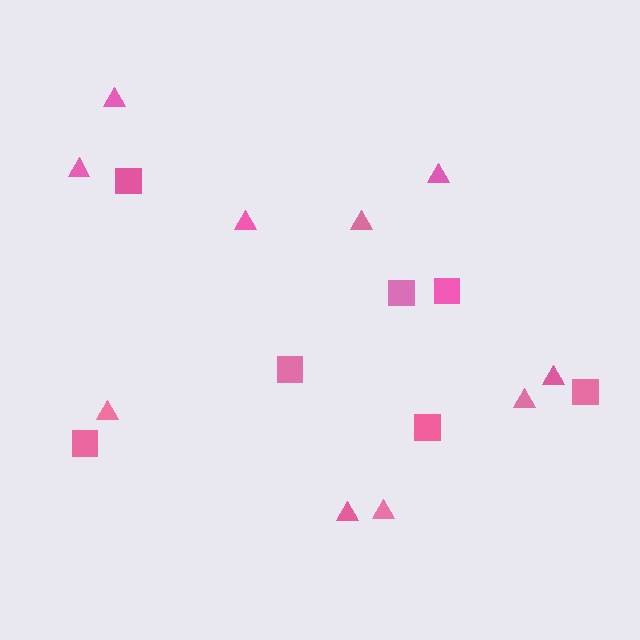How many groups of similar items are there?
There are 2 groups: one group of triangles (10) and one group of squares (7).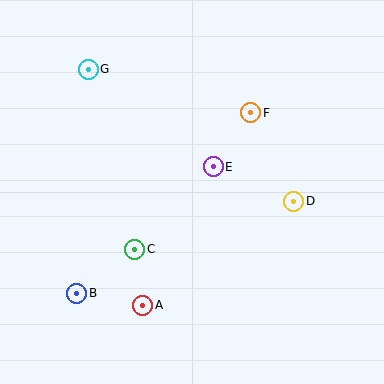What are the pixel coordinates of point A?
Point A is at (143, 305).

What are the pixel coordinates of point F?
Point F is at (251, 113).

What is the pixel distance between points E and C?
The distance between E and C is 114 pixels.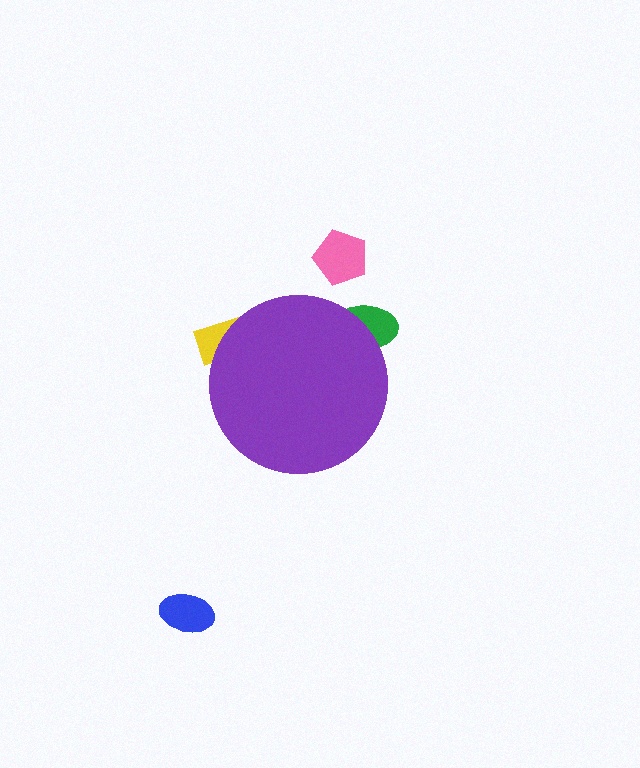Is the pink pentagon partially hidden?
No, the pink pentagon is fully visible.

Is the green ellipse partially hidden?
Yes, the green ellipse is partially hidden behind the purple circle.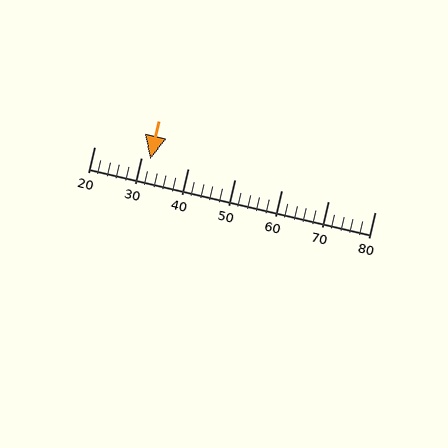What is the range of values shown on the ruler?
The ruler shows values from 20 to 80.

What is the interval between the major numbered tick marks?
The major tick marks are spaced 10 units apart.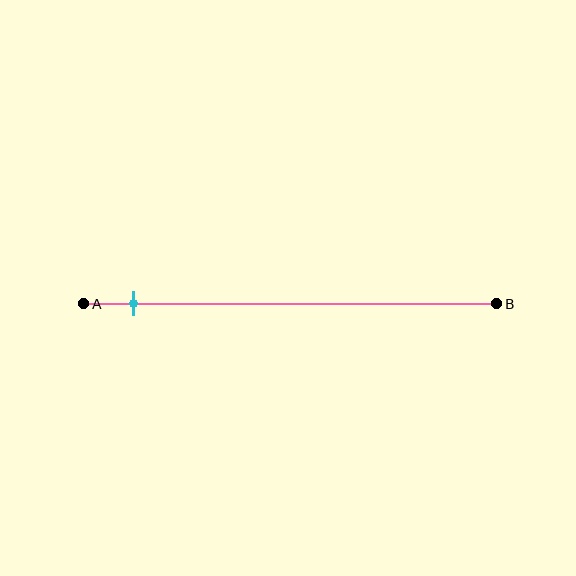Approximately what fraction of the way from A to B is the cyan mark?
The cyan mark is approximately 10% of the way from A to B.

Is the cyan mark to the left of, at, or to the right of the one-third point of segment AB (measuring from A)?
The cyan mark is to the left of the one-third point of segment AB.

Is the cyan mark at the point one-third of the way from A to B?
No, the mark is at about 10% from A, not at the 33% one-third point.